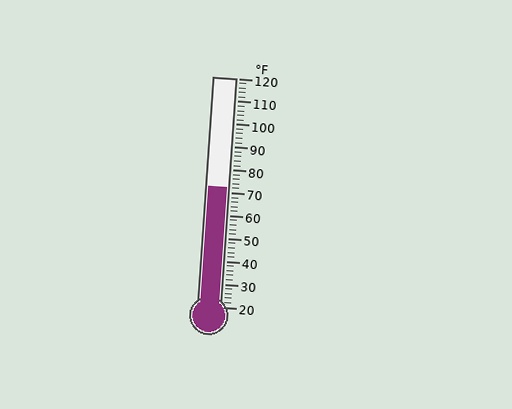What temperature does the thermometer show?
The thermometer shows approximately 72°F.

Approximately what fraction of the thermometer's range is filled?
The thermometer is filled to approximately 50% of its range.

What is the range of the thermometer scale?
The thermometer scale ranges from 20°F to 120°F.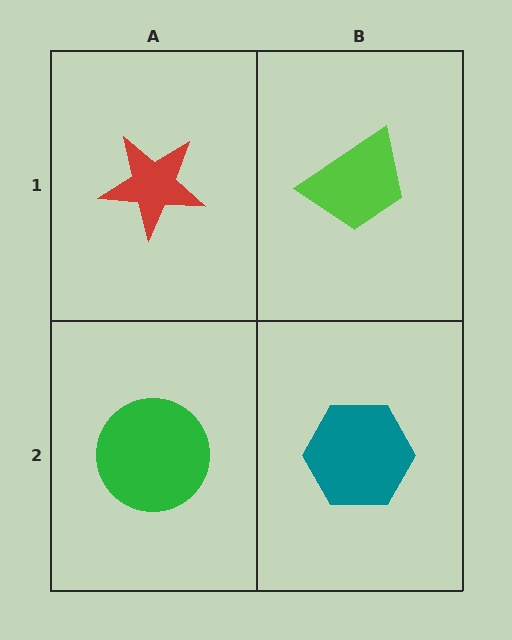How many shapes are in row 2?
2 shapes.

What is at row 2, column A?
A green circle.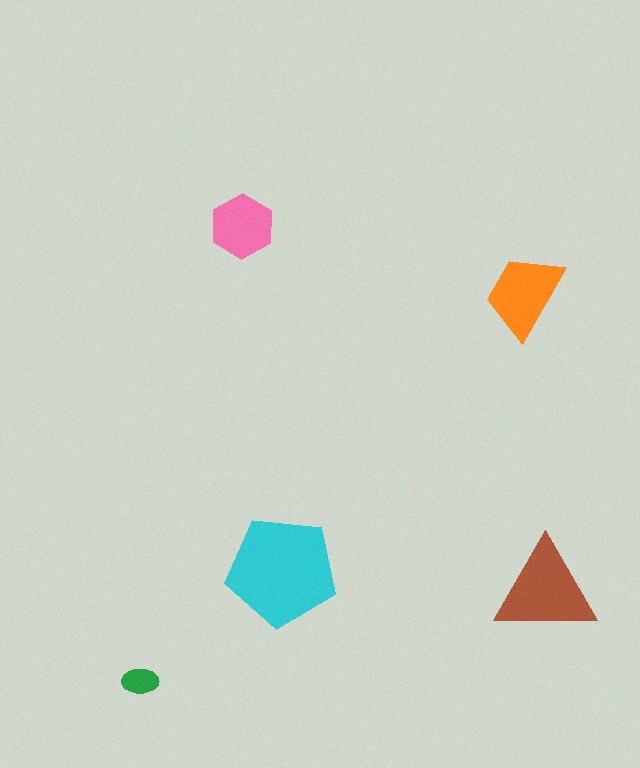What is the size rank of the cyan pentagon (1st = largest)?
1st.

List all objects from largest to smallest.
The cyan pentagon, the brown triangle, the orange trapezoid, the pink hexagon, the green ellipse.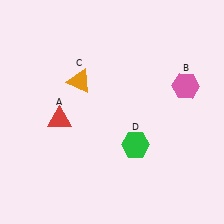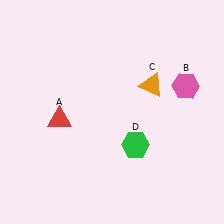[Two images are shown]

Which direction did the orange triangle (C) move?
The orange triangle (C) moved right.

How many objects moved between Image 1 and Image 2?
1 object moved between the two images.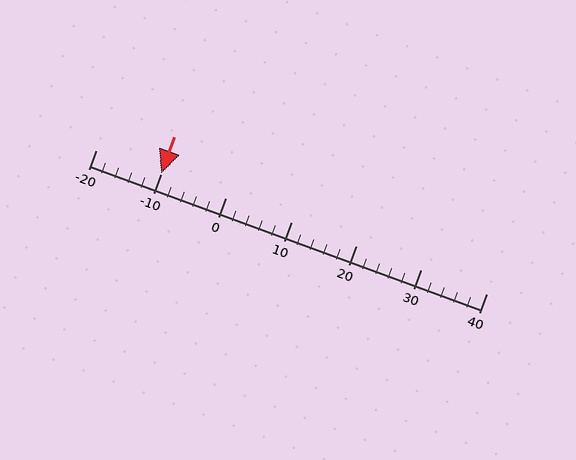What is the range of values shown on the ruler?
The ruler shows values from -20 to 40.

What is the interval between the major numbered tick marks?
The major tick marks are spaced 10 units apart.